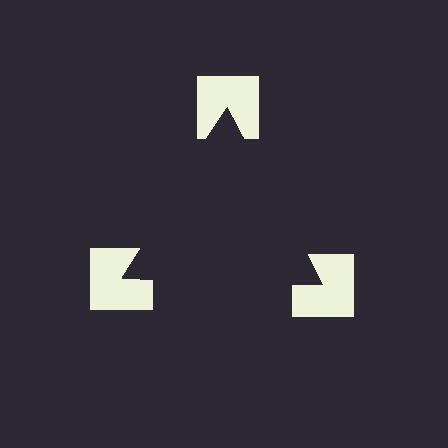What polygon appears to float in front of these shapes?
An illusory triangle — its edges are inferred from the aligned wedge cuts in the notched squares, not physically drawn.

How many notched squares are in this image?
There are 3 — one at each vertex of the illusory triangle.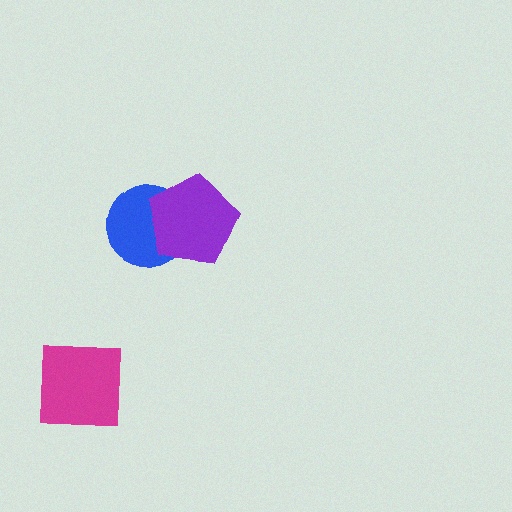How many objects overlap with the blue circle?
1 object overlaps with the blue circle.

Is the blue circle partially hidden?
Yes, it is partially covered by another shape.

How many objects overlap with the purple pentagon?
1 object overlaps with the purple pentagon.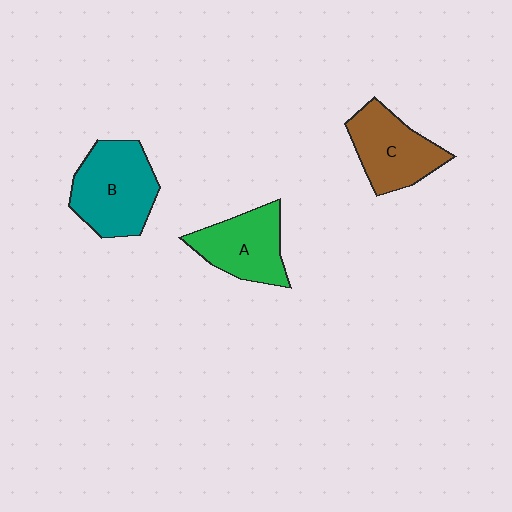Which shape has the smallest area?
Shape A (green).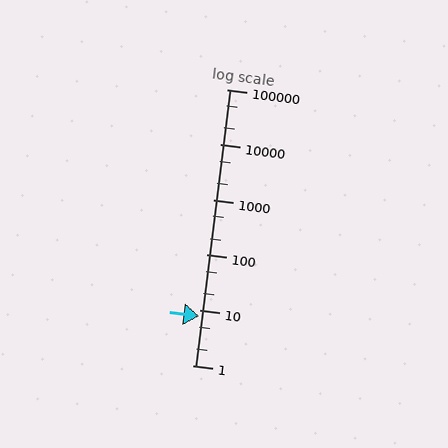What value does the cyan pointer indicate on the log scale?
The pointer indicates approximately 7.9.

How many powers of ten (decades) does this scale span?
The scale spans 5 decades, from 1 to 100000.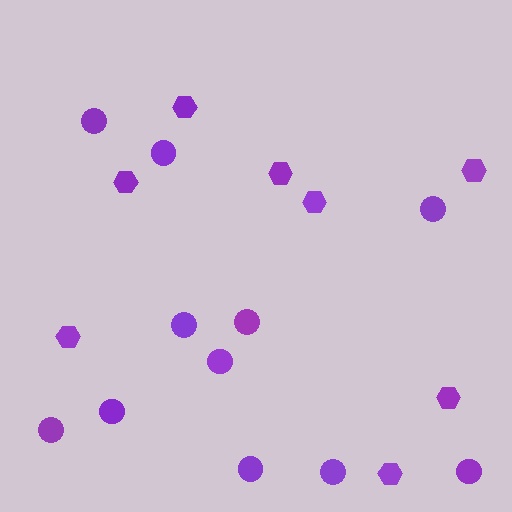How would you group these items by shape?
There are 2 groups: one group of hexagons (8) and one group of circles (11).